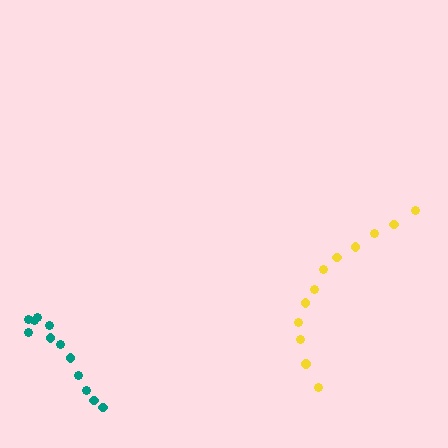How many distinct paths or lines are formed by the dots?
There are 2 distinct paths.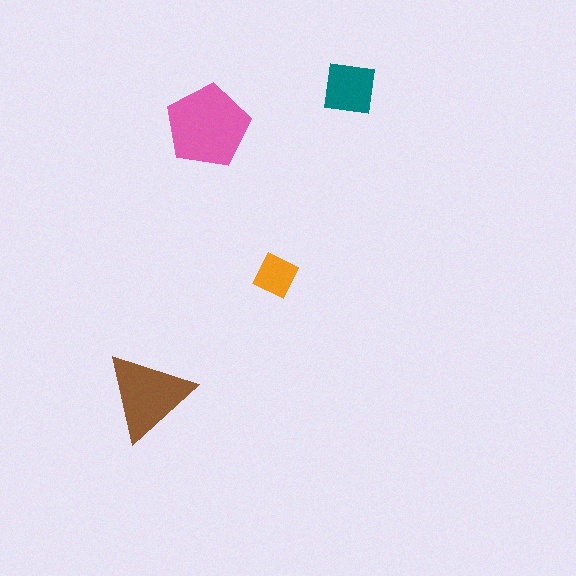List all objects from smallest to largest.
The orange square, the teal square, the brown triangle, the pink pentagon.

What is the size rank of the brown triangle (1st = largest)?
2nd.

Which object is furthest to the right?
The teal square is rightmost.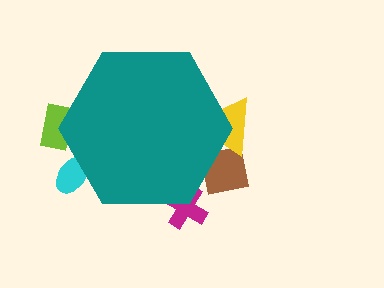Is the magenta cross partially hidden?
Yes, the magenta cross is partially hidden behind the teal hexagon.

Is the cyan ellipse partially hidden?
Yes, the cyan ellipse is partially hidden behind the teal hexagon.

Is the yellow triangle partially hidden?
Yes, the yellow triangle is partially hidden behind the teal hexagon.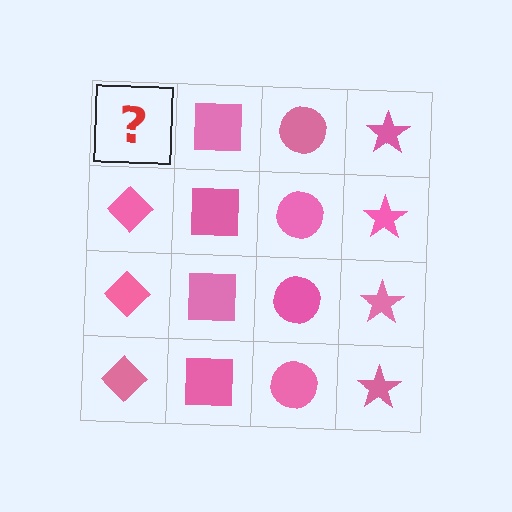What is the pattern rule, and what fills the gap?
The rule is that each column has a consistent shape. The gap should be filled with a pink diamond.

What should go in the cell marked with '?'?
The missing cell should contain a pink diamond.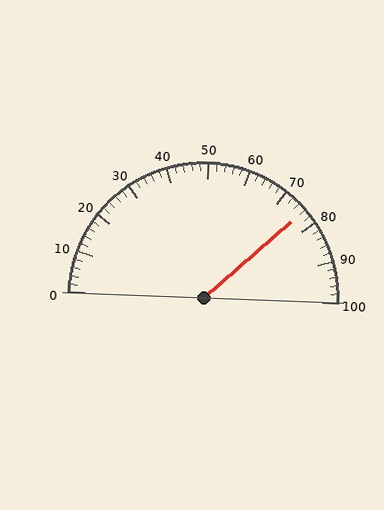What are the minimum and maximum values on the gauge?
The gauge ranges from 0 to 100.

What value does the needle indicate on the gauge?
The needle indicates approximately 76.